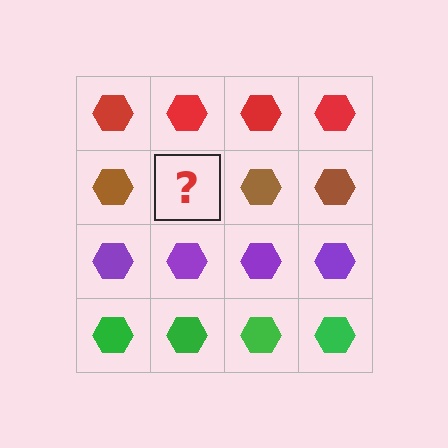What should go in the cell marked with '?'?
The missing cell should contain a brown hexagon.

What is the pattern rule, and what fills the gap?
The rule is that each row has a consistent color. The gap should be filled with a brown hexagon.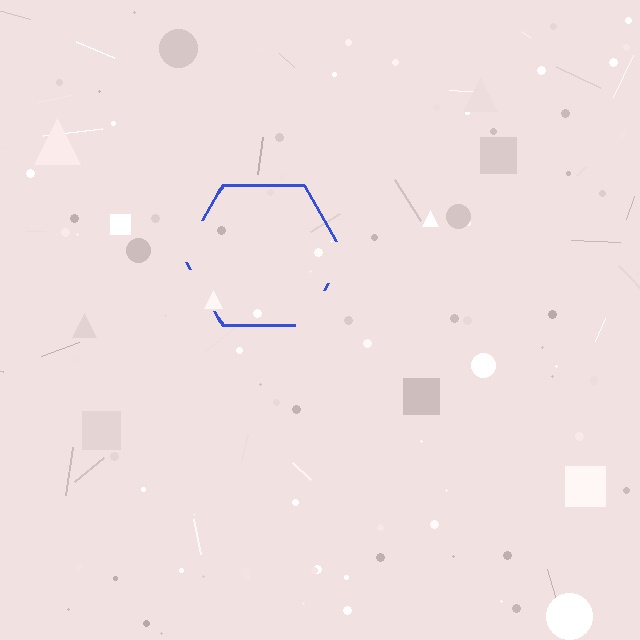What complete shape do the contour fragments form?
The contour fragments form a hexagon.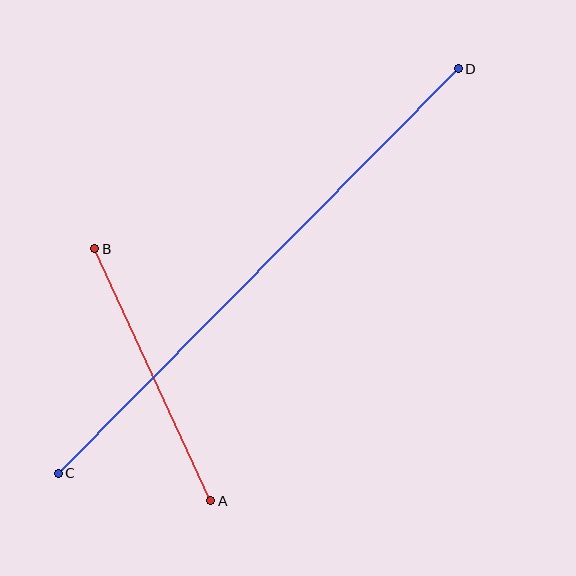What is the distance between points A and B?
The distance is approximately 277 pixels.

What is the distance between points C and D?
The distance is approximately 569 pixels.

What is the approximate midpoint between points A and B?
The midpoint is at approximately (153, 375) pixels.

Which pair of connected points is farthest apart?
Points C and D are farthest apart.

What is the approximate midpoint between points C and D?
The midpoint is at approximately (258, 271) pixels.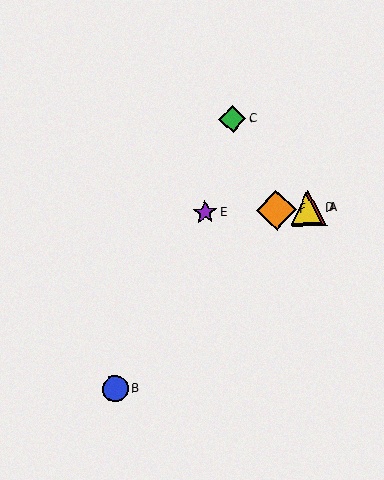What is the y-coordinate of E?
Object E is at y≈212.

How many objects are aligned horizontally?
4 objects (A, D, E, F) are aligned horizontally.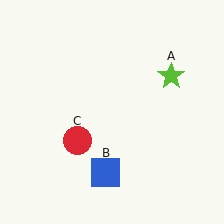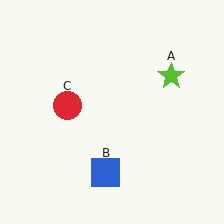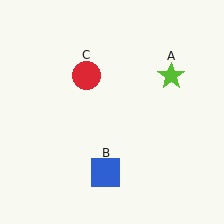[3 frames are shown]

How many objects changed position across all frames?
1 object changed position: red circle (object C).